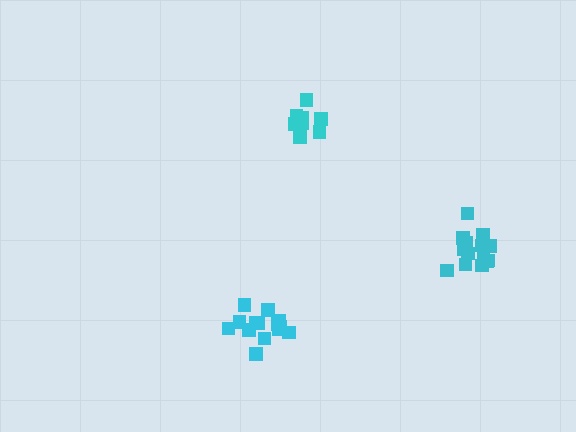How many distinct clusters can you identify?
There are 3 distinct clusters.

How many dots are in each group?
Group 1: 14 dots, Group 2: 14 dots, Group 3: 10 dots (38 total).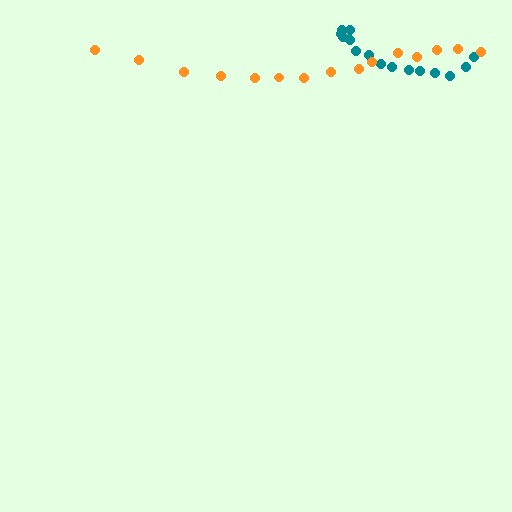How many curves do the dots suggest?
There are 2 distinct paths.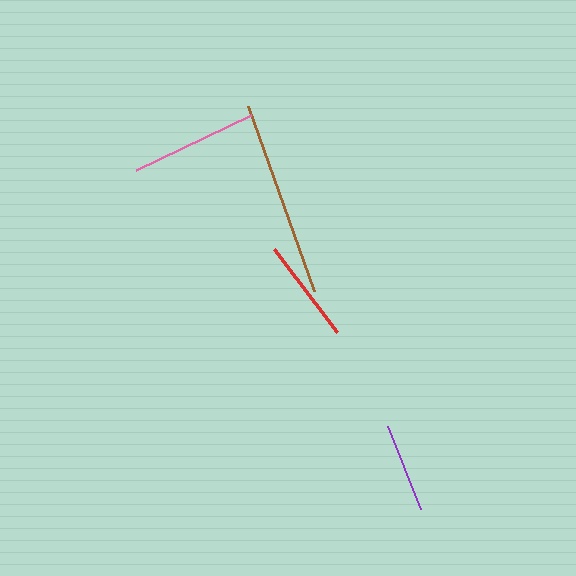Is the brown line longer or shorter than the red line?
The brown line is longer than the red line.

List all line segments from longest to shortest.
From longest to shortest: brown, pink, red, purple.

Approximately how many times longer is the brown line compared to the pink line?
The brown line is approximately 1.5 times the length of the pink line.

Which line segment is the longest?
The brown line is the longest at approximately 197 pixels.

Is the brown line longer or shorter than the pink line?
The brown line is longer than the pink line.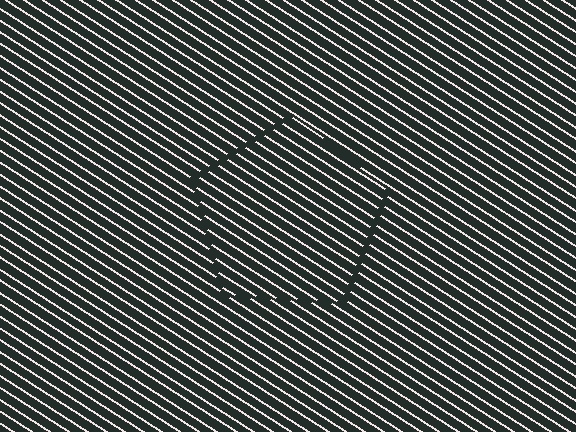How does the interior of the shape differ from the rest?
The interior of the shape contains the same grating, shifted by half a period — the contour is defined by the phase discontinuity where line-ends from the inner and outer gratings abut.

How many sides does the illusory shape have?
5 sides — the line-ends trace a pentagon.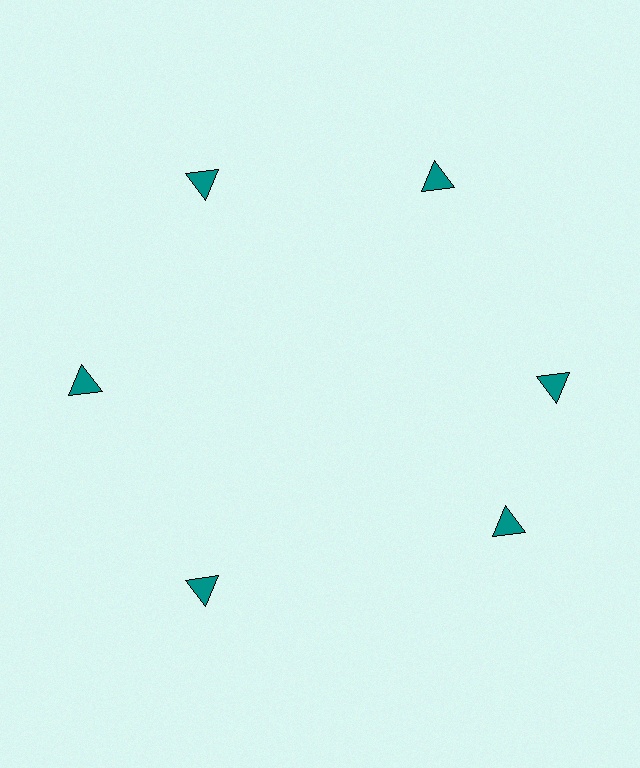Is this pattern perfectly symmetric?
No. The 6 teal triangles are arranged in a ring, but one element near the 5 o'clock position is rotated out of alignment along the ring, breaking the 6-fold rotational symmetry.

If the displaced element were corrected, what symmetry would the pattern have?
It would have 6-fold rotational symmetry — the pattern would map onto itself every 60 degrees.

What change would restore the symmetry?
The symmetry would be restored by rotating it back into even spacing with its neighbors so that all 6 triangles sit at equal angles and equal distance from the center.